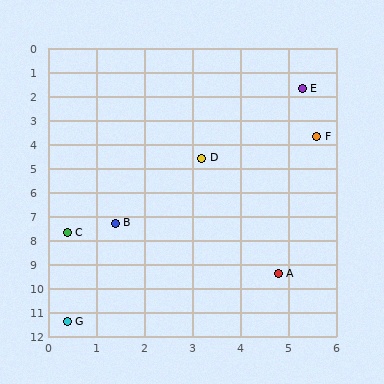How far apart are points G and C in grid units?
Points G and C are about 3.7 grid units apart.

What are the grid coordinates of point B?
Point B is at approximately (1.4, 7.3).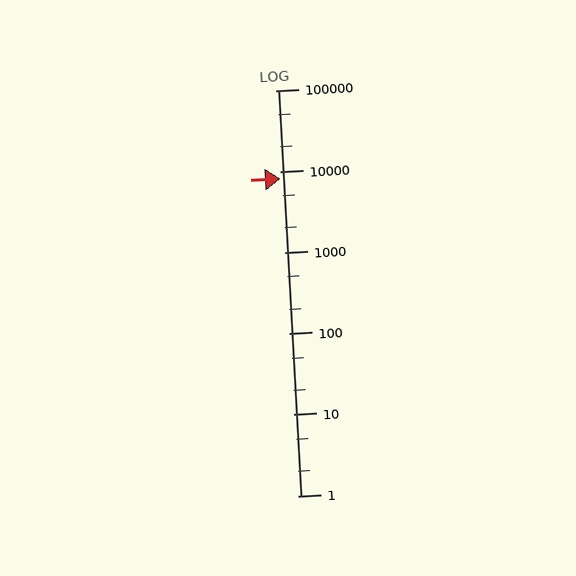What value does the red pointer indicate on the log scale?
The pointer indicates approximately 8200.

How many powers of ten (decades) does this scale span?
The scale spans 5 decades, from 1 to 100000.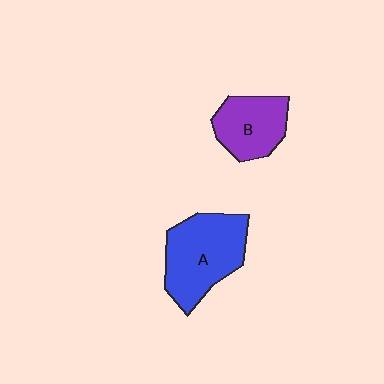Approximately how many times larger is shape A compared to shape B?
Approximately 1.5 times.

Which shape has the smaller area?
Shape B (purple).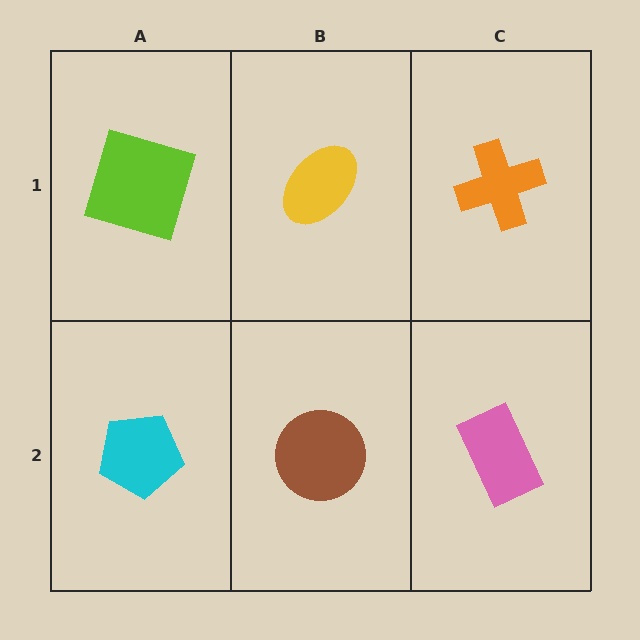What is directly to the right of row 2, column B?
A pink rectangle.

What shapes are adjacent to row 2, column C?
An orange cross (row 1, column C), a brown circle (row 2, column B).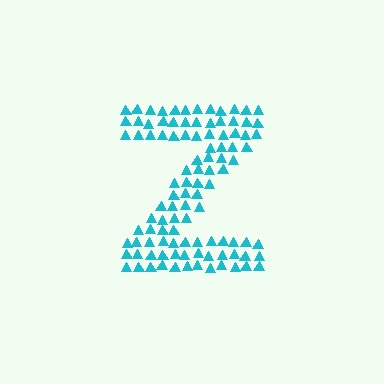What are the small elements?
The small elements are triangles.